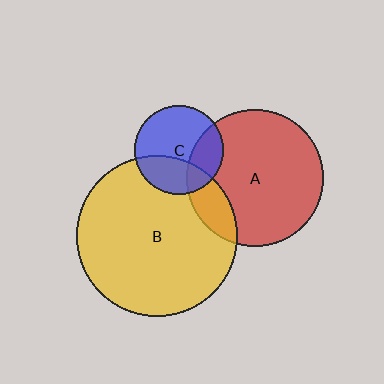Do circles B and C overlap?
Yes.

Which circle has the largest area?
Circle B (yellow).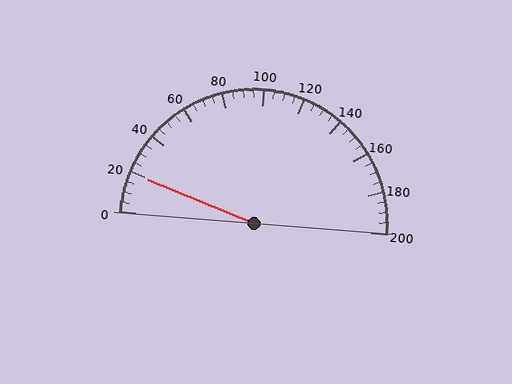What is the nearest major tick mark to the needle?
The nearest major tick mark is 20.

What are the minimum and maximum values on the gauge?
The gauge ranges from 0 to 200.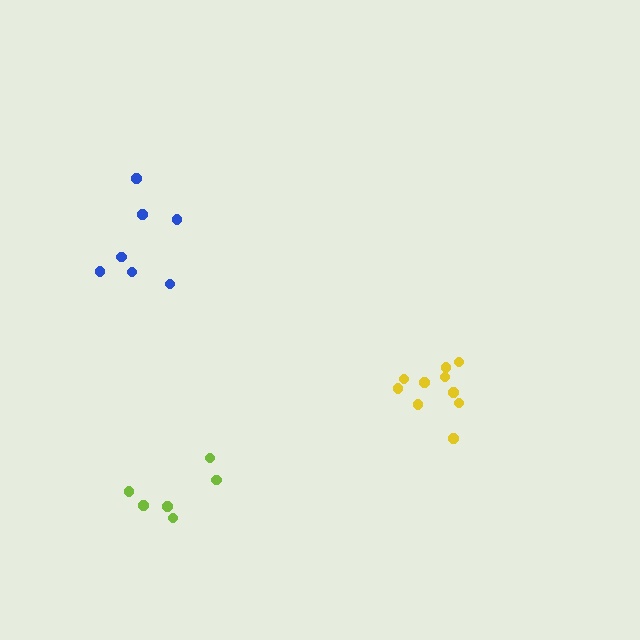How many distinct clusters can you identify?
There are 3 distinct clusters.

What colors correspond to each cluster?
The clusters are colored: blue, lime, yellow.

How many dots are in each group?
Group 1: 7 dots, Group 2: 6 dots, Group 3: 10 dots (23 total).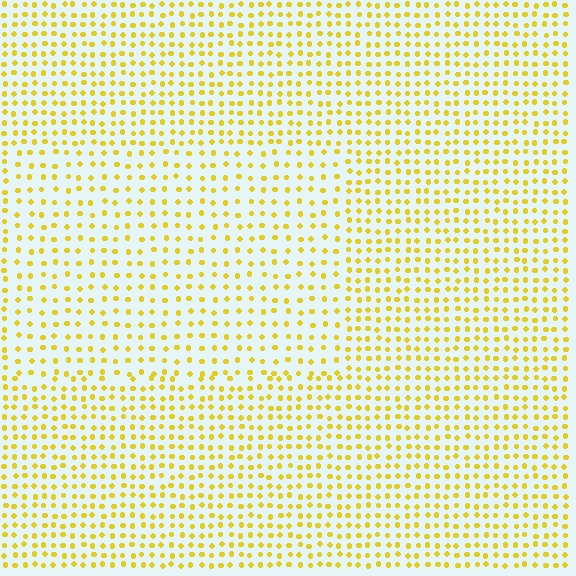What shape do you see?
I see a rectangle.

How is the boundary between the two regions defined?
The boundary is defined by a change in element density (approximately 1.6x ratio). All elements are the same color, size, and shape.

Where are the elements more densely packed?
The elements are more densely packed outside the rectangle boundary.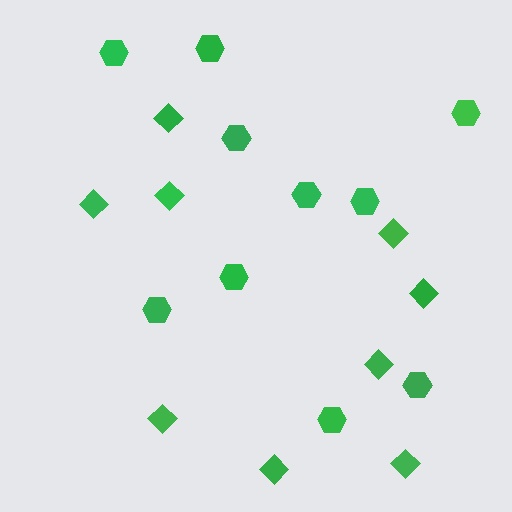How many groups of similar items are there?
There are 2 groups: one group of diamonds (9) and one group of hexagons (10).